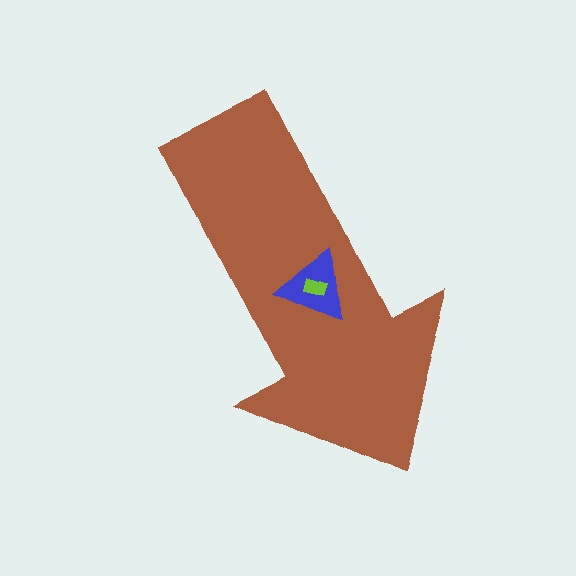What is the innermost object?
The lime rectangle.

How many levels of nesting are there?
3.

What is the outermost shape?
The brown arrow.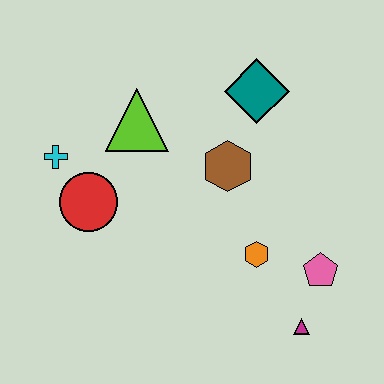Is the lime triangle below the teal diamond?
Yes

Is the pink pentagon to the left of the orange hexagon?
No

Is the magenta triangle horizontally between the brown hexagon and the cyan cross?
No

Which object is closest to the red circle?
The cyan cross is closest to the red circle.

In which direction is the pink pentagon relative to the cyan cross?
The pink pentagon is to the right of the cyan cross.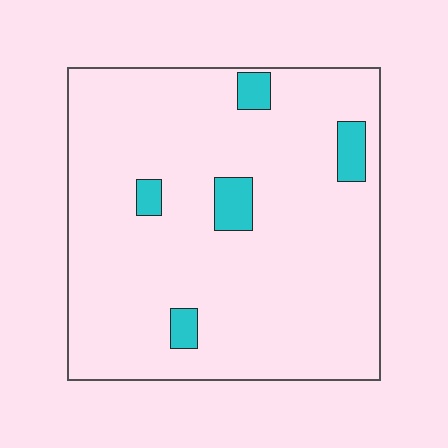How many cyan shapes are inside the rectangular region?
5.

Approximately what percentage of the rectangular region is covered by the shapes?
Approximately 5%.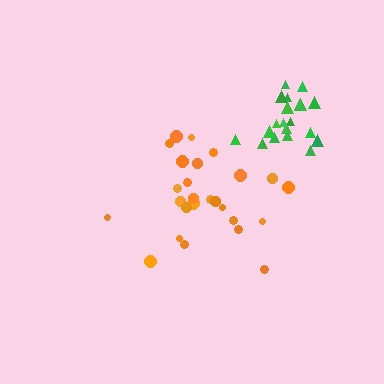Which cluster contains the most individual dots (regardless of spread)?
Orange (26).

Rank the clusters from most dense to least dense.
green, orange.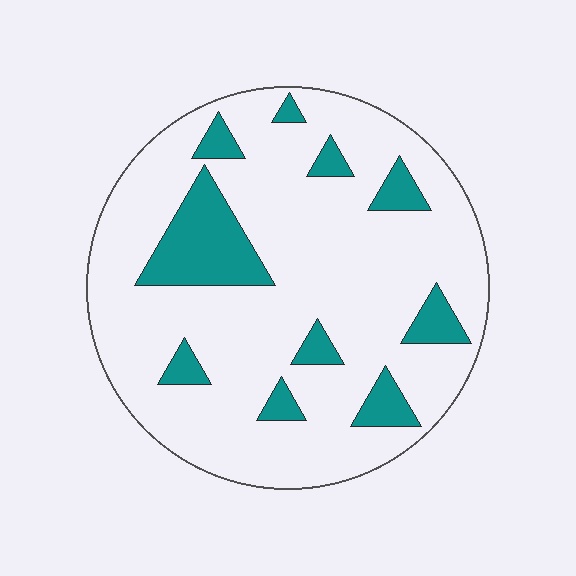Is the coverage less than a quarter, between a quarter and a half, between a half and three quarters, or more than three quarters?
Less than a quarter.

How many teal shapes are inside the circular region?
10.